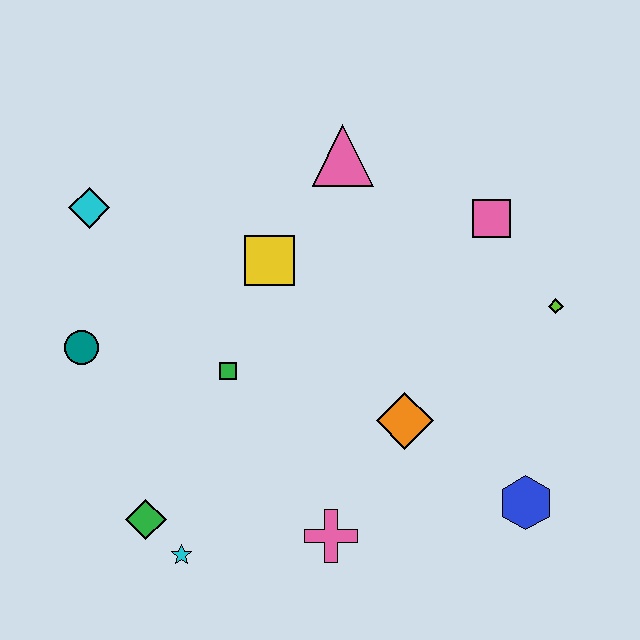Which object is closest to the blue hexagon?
The orange diamond is closest to the blue hexagon.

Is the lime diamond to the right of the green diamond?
Yes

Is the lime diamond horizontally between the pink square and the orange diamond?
No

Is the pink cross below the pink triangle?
Yes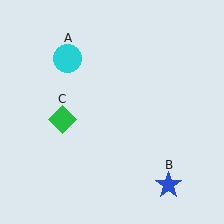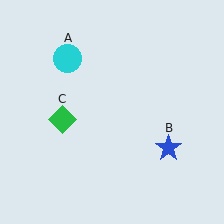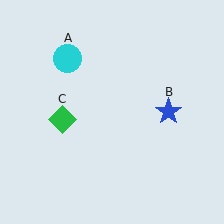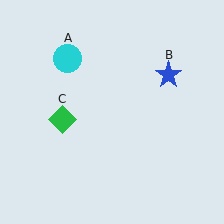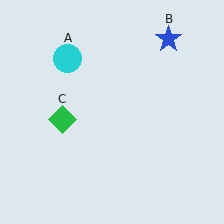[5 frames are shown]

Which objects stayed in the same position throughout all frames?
Cyan circle (object A) and green diamond (object C) remained stationary.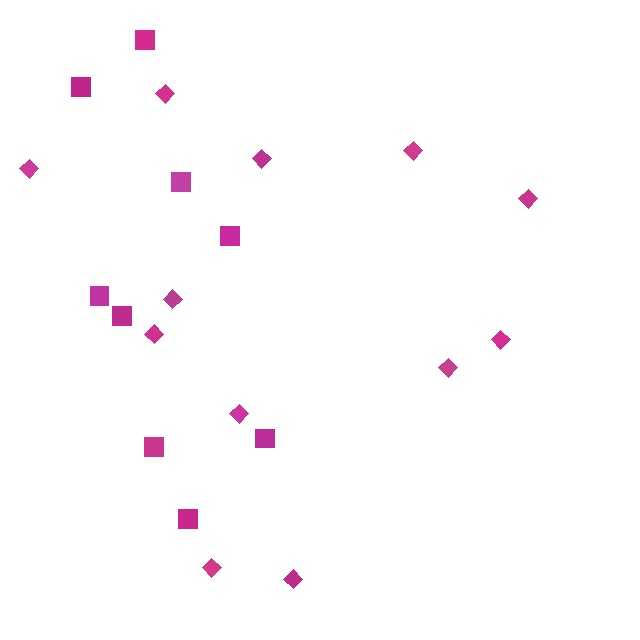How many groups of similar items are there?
There are 2 groups: one group of diamonds (12) and one group of squares (9).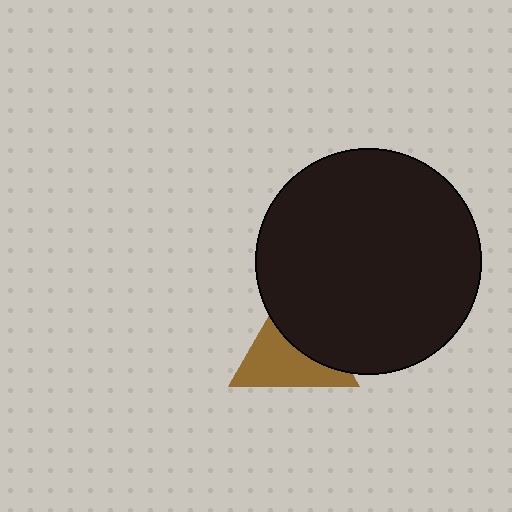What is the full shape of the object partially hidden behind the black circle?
The partially hidden object is a brown triangle.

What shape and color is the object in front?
The object in front is a black circle.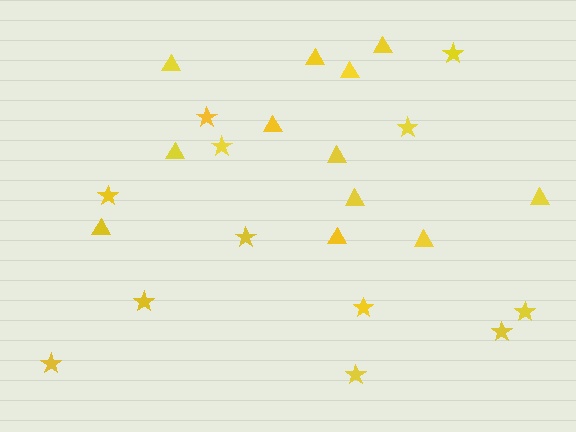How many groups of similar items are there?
There are 2 groups: one group of stars (12) and one group of triangles (12).